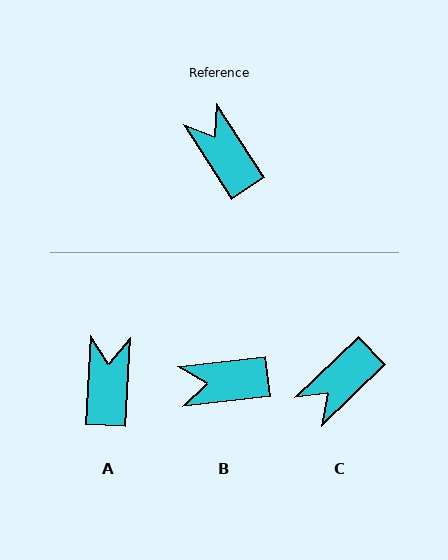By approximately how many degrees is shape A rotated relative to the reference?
Approximately 36 degrees clockwise.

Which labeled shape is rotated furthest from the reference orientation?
C, about 101 degrees away.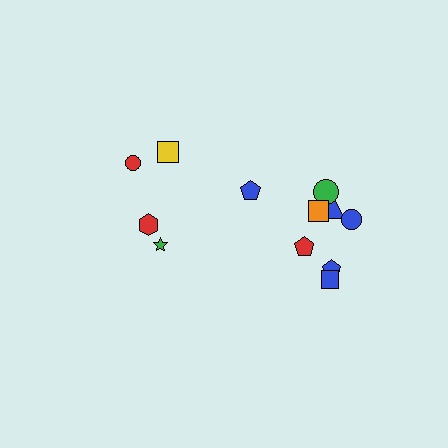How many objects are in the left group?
There are 4 objects.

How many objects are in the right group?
There are 8 objects.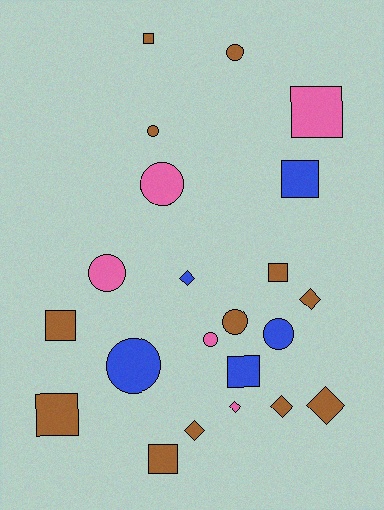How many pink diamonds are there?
There is 1 pink diamond.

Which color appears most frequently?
Brown, with 12 objects.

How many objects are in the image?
There are 22 objects.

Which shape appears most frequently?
Circle, with 8 objects.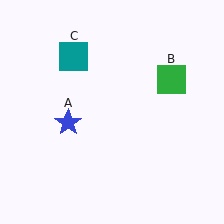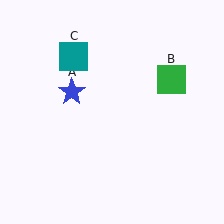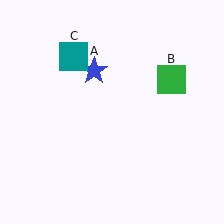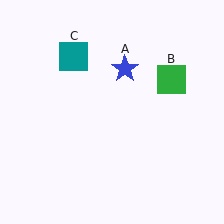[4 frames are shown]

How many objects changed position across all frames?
1 object changed position: blue star (object A).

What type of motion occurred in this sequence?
The blue star (object A) rotated clockwise around the center of the scene.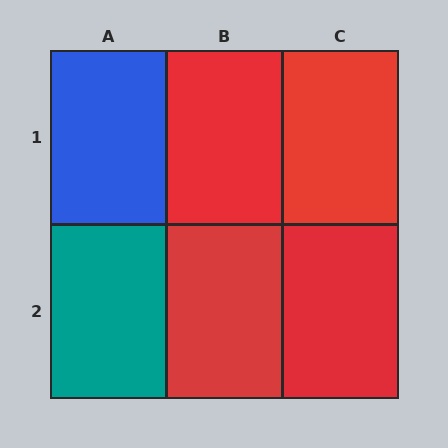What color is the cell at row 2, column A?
Teal.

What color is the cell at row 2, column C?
Red.